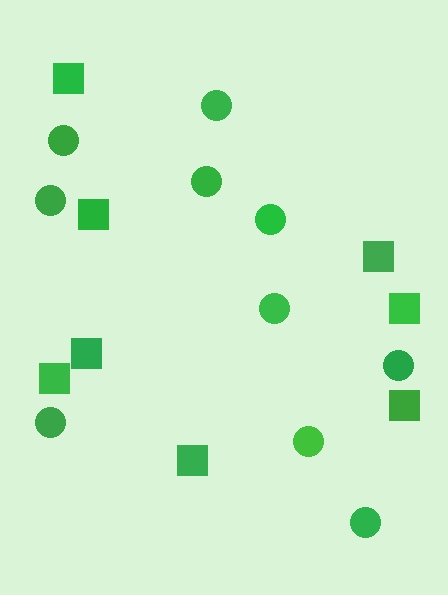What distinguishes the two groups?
There are 2 groups: one group of squares (8) and one group of circles (10).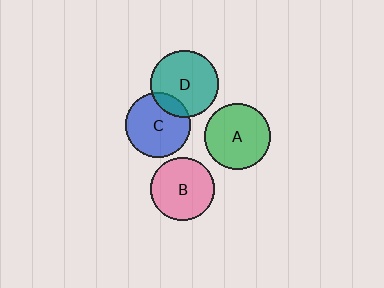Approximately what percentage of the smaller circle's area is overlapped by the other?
Approximately 15%.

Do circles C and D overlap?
Yes.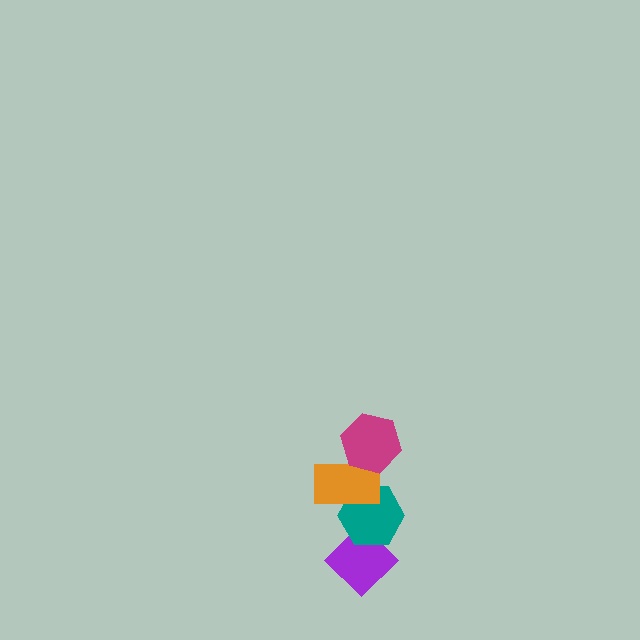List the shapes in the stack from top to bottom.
From top to bottom: the magenta hexagon, the orange rectangle, the teal hexagon, the purple diamond.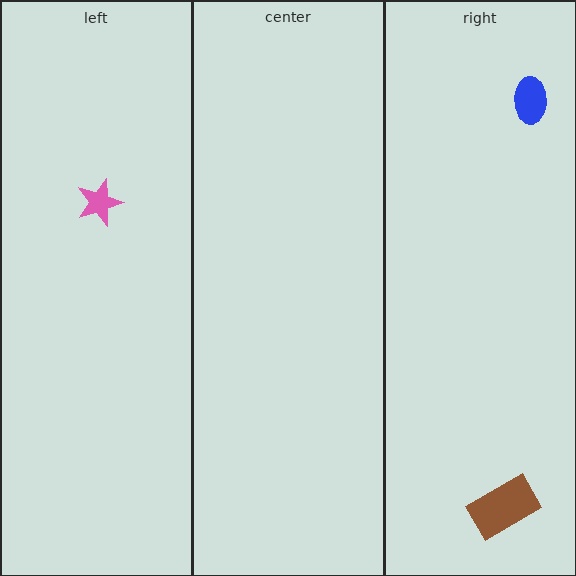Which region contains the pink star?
The left region.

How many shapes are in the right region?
2.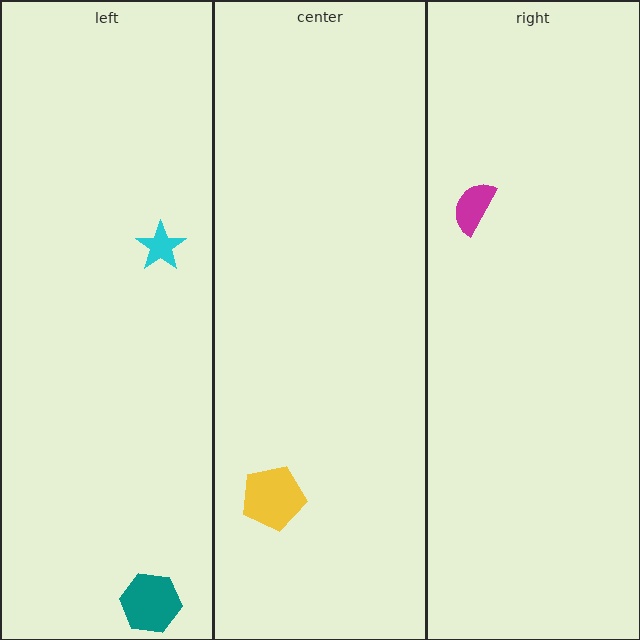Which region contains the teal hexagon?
The left region.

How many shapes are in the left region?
2.